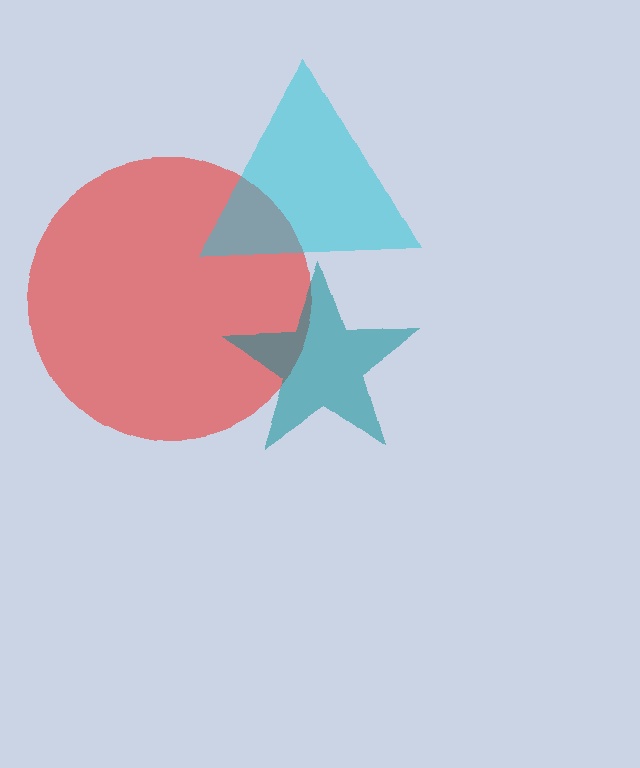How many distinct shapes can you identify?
There are 3 distinct shapes: a red circle, a teal star, a cyan triangle.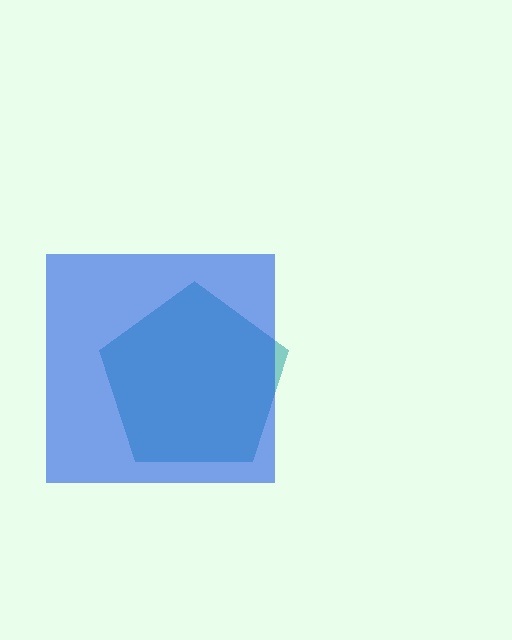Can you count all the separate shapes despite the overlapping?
Yes, there are 2 separate shapes.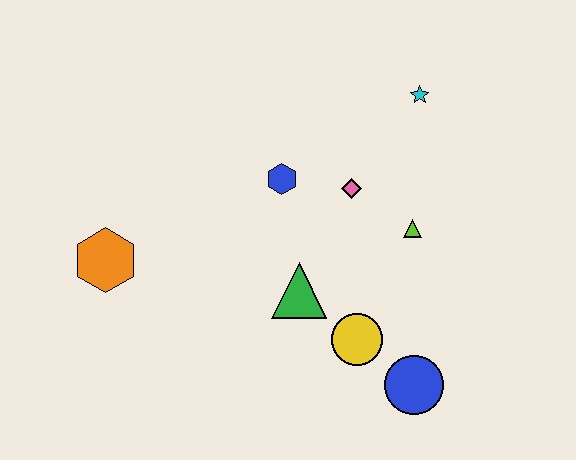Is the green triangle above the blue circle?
Yes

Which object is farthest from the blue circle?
The orange hexagon is farthest from the blue circle.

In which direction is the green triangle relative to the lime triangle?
The green triangle is to the left of the lime triangle.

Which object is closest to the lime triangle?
The pink diamond is closest to the lime triangle.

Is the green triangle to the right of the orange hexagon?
Yes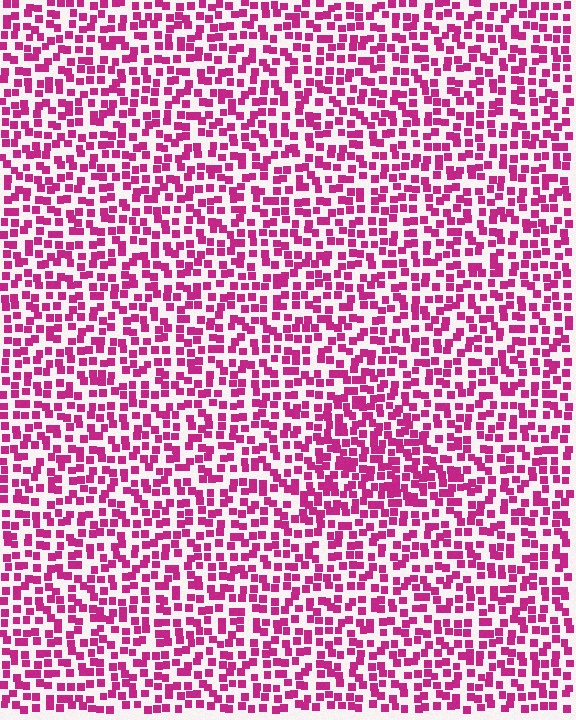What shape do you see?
I see a triangle.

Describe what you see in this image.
The image contains small magenta elements arranged at two different densities. A triangle-shaped region is visible where the elements are more densely packed than the surrounding area.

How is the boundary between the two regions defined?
The boundary is defined by a change in element density (approximately 1.5x ratio). All elements are the same color, size, and shape.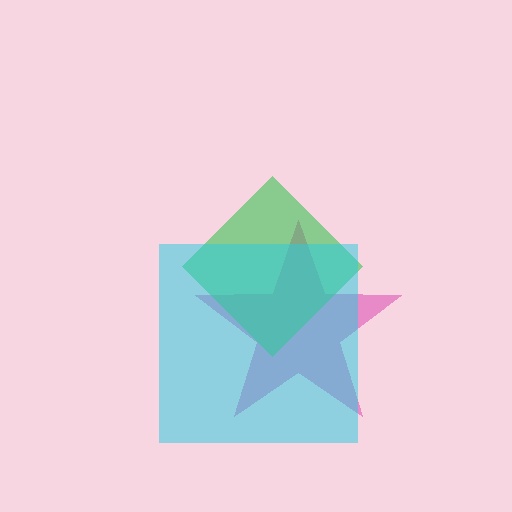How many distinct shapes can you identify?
There are 3 distinct shapes: a pink star, a green diamond, a cyan square.